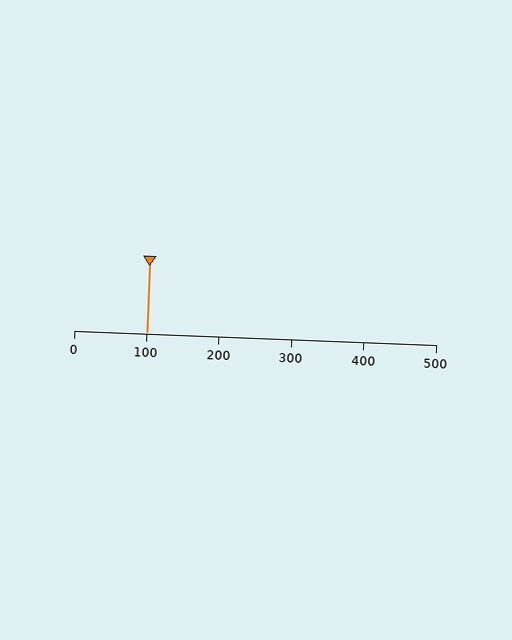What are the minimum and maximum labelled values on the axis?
The axis runs from 0 to 500.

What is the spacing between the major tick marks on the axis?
The major ticks are spaced 100 apart.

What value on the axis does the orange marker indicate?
The marker indicates approximately 100.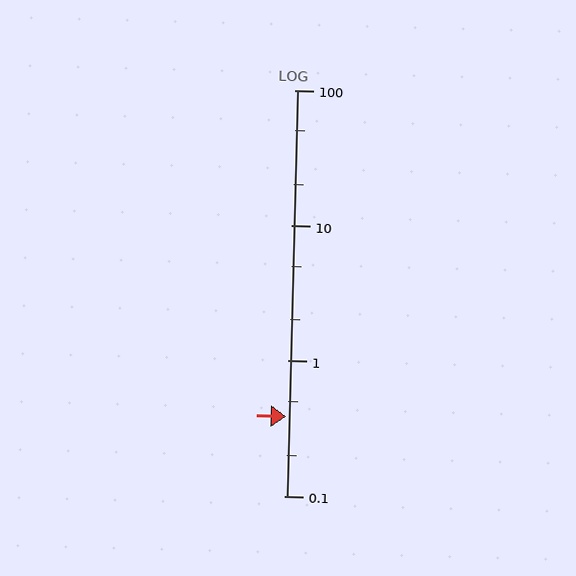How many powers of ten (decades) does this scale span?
The scale spans 3 decades, from 0.1 to 100.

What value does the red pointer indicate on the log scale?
The pointer indicates approximately 0.39.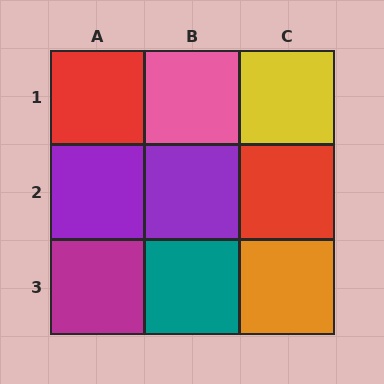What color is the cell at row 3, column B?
Teal.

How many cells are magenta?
1 cell is magenta.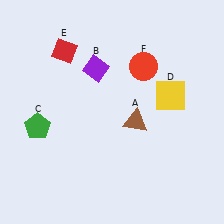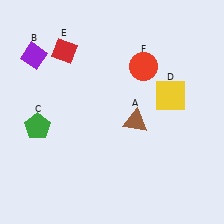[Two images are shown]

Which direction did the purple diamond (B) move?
The purple diamond (B) moved left.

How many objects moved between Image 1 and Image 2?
1 object moved between the two images.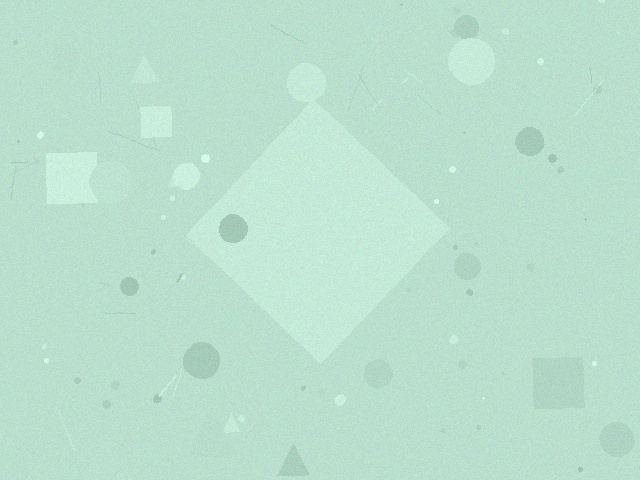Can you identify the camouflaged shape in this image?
The camouflaged shape is a diamond.